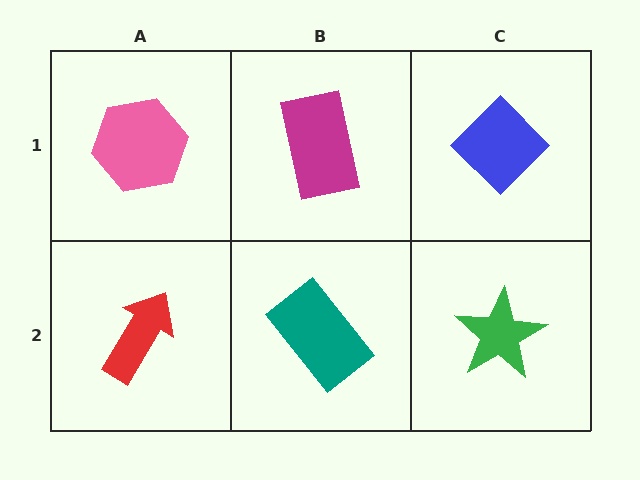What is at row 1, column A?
A pink hexagon.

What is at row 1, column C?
A blue diamond.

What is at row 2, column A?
A red arrow.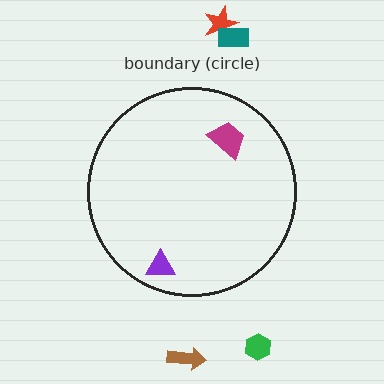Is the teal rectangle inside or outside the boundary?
Outside.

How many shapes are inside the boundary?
2 inside, 4 outside.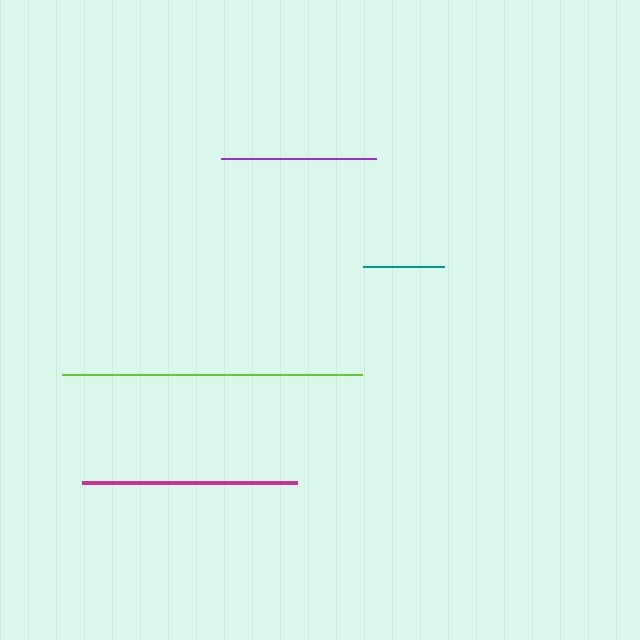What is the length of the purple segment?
The purple segment is approximately 155 pixels long.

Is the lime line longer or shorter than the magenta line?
The lime line is longer than the magenta line.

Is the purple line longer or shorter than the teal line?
The purple line is longer than the teal line.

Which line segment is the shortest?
The teal line is the shortest at approximately 81 pixels.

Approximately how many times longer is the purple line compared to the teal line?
The purple line is approximately 1.9 times the length of the teal line.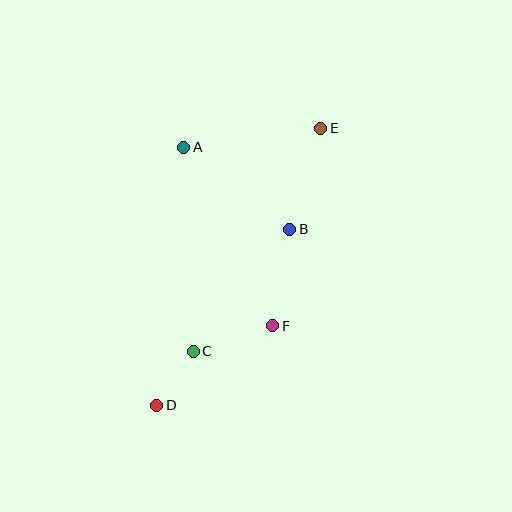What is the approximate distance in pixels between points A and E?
The distance between A and E is approximately 138 pixels.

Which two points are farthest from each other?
Points D and E are farthest from each other.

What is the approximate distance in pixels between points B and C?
The distance between B and C is approximately 156 pixels.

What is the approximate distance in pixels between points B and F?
The distance between B and F is approximately 98 pixels.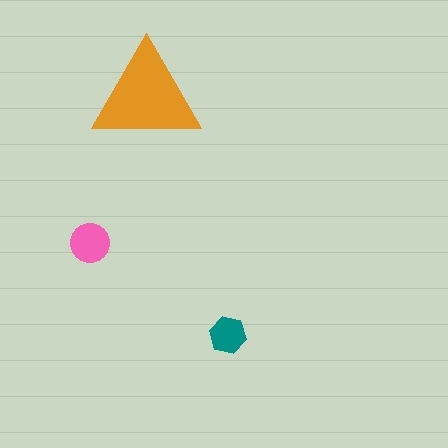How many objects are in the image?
There are 3 objects in the image.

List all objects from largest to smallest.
The orange triangle, the pink circle, the teal hexagon.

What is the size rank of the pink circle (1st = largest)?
2nd.